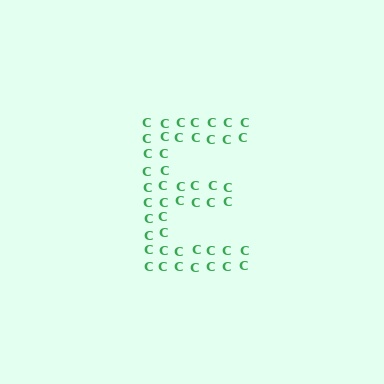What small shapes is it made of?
It is made of small letter C's.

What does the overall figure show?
The overall figure shows the letter E.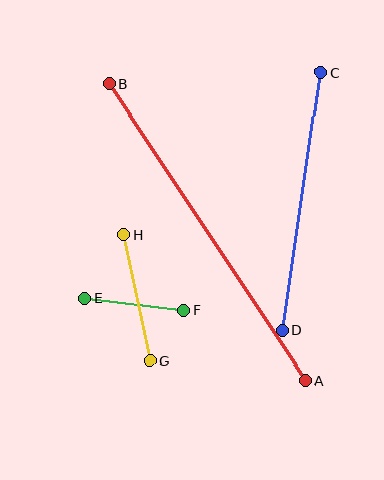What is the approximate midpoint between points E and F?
The midpoint is at approximately (134, 304) pixels.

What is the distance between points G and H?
The distance is approximately 129 pixels.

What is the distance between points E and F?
The distance is approximately 100 pixels.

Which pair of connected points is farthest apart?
Points A and B are farthest apart.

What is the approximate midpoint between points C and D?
The midpoint is at approximately (301, 201) pixels.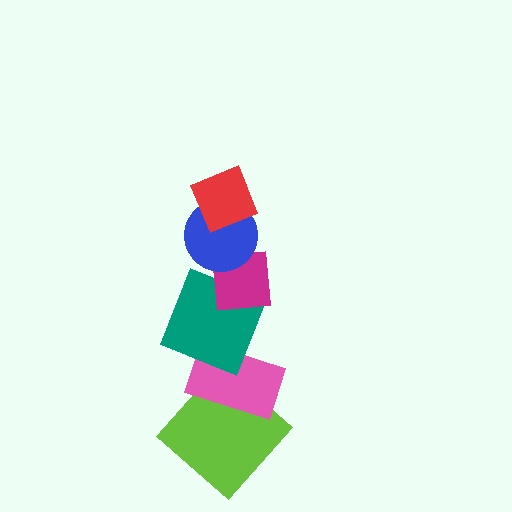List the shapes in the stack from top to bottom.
From top to bottom: the red diamond, the blue circle, the magenta square, the teal square, the pink rectangle, the lime diamond.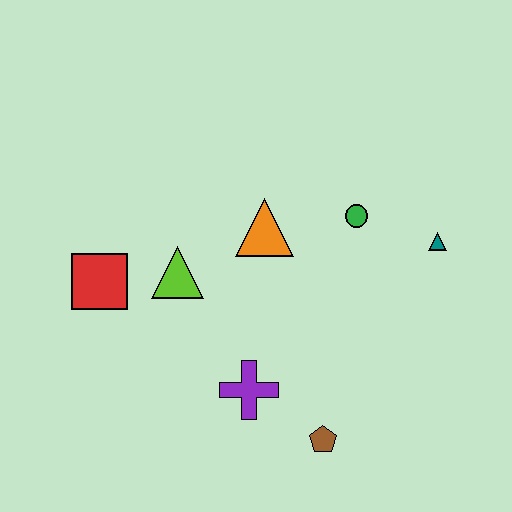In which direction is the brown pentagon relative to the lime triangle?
The brown pentagon is below the lime triangle.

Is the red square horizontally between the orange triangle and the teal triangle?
No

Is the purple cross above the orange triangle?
No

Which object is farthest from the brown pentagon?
The red square is farthest from the brown pentagon.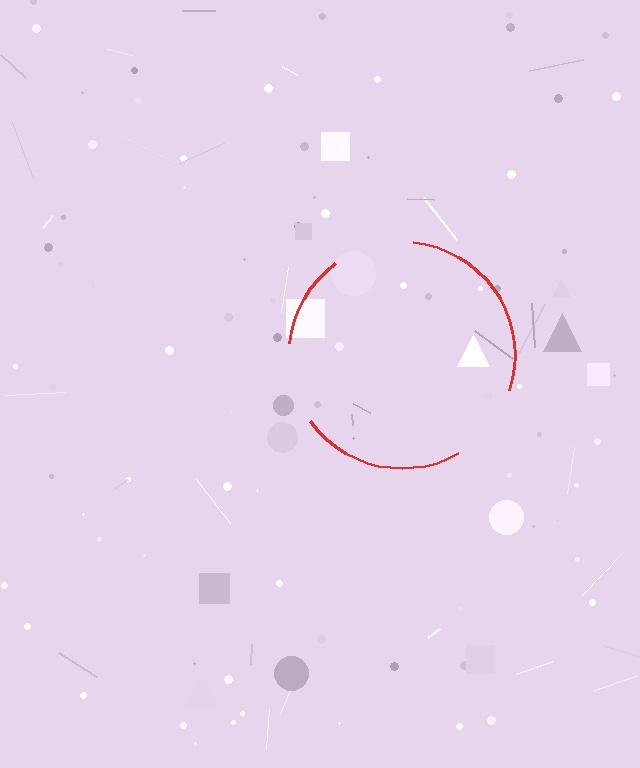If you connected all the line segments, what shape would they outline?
They would outline a circle.